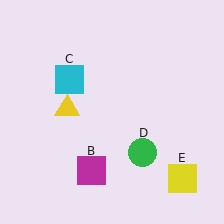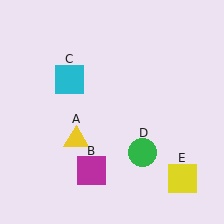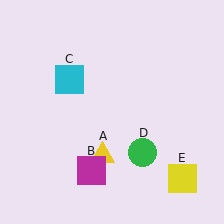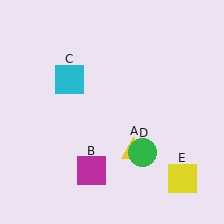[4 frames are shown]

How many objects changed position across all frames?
1 object changed position: yellow triangle (object A).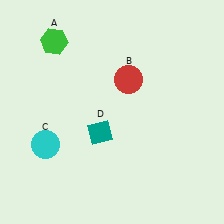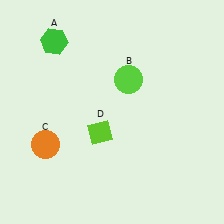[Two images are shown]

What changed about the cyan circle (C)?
In Image 1, C is cyan. In Image 2, it changed to orange.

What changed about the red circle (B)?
In Image 1, B is red. In Image 2, it changed to lime.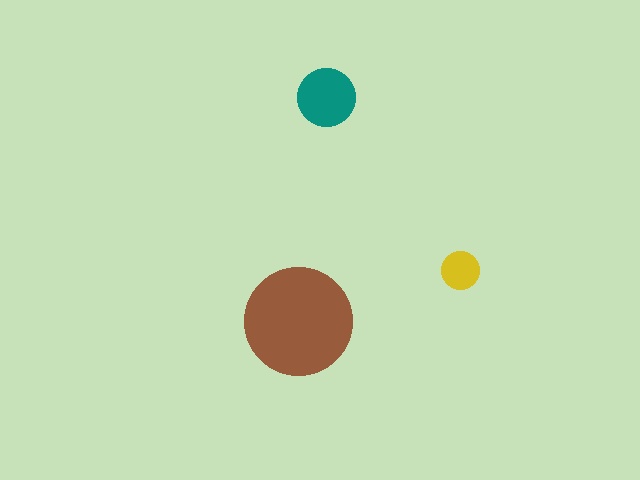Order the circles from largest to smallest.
the brown one, the teal one, the yellow one.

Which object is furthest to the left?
The brown circle is leftmost.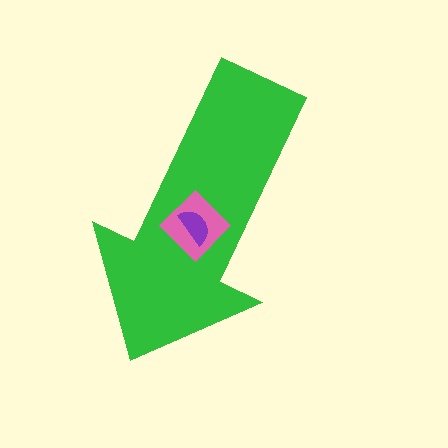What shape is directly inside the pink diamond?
The purple semicircle.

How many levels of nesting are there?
3.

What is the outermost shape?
The green arrow.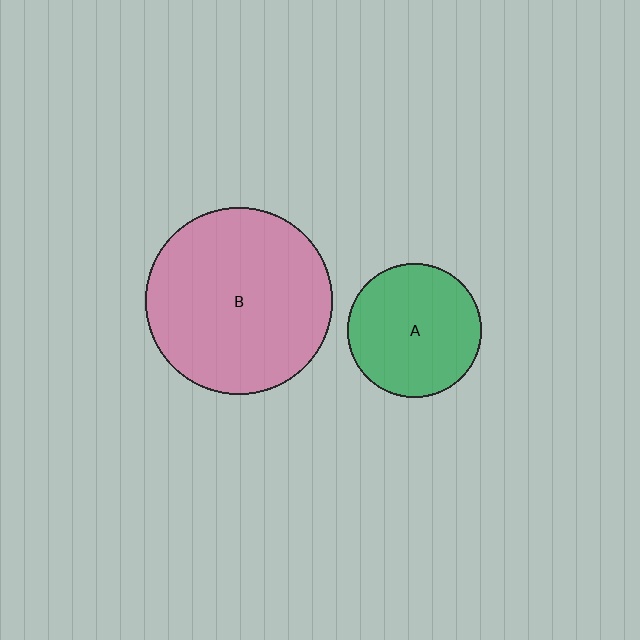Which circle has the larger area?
Circle B (pink).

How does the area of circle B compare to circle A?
Approximately 1.9 times.